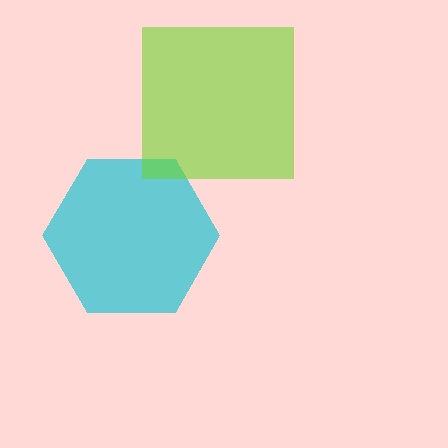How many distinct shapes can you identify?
There are 2 distinct shapes: a cyan hexagon, a lime square.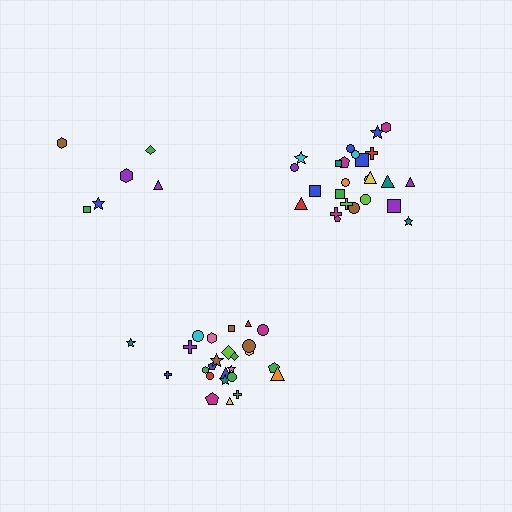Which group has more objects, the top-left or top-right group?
The top-right group.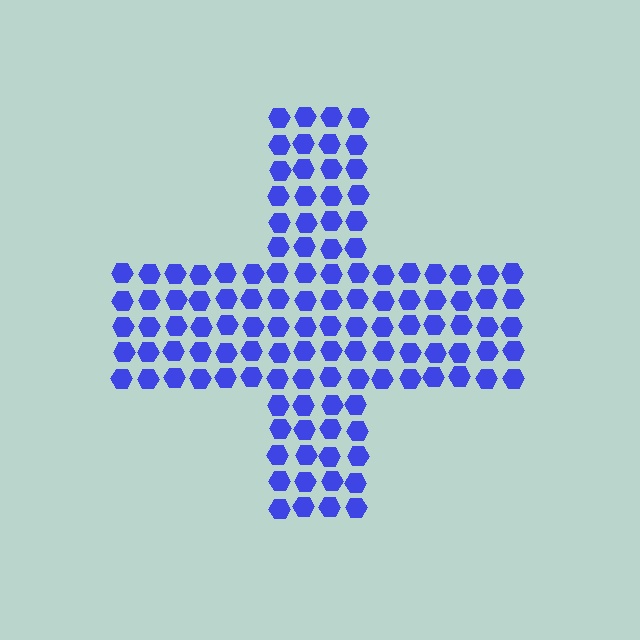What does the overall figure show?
The overall figure shows a cross.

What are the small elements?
The small elements are hexagons.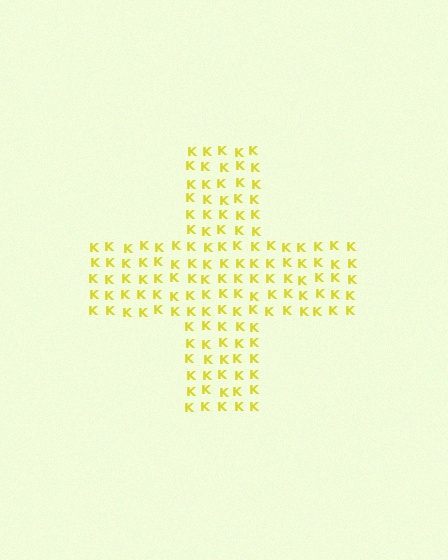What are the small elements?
The small elements are letter K's.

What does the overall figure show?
The overall figure shows a cross.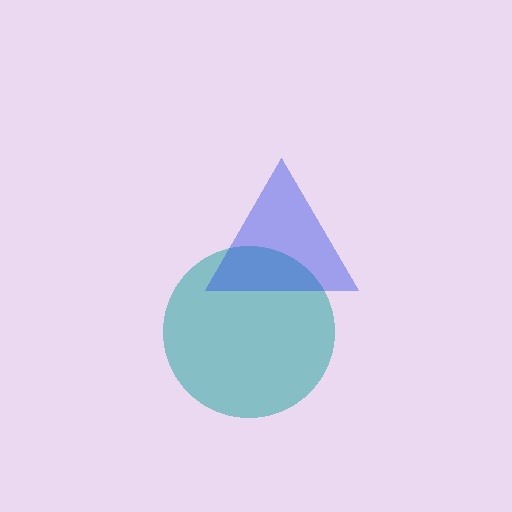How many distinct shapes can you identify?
There are 2 distinct shapes: a teal circle, a blue triangle.